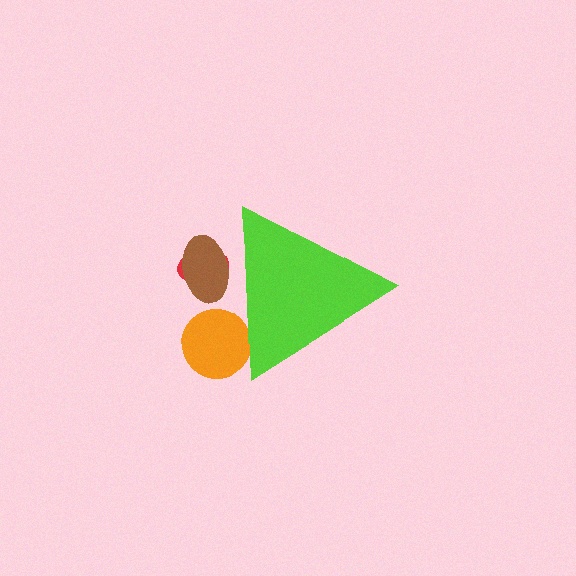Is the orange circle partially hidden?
Yes, the orange circle is partially hidden behind the lime triangle.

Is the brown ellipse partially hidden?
Yes, the brown ellipse is partially hidden behind the lime triangle.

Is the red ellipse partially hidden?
Yes, the red ellipse is partially hidden behind the lime triangle.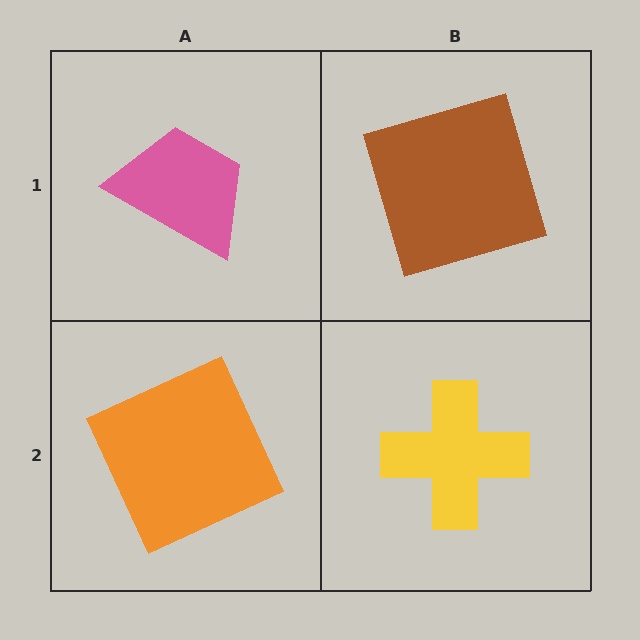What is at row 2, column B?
A yellow cross.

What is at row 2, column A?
An orange square.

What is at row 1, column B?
A brown square.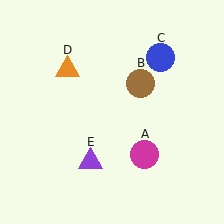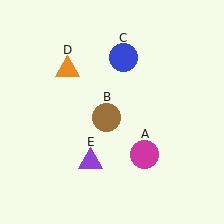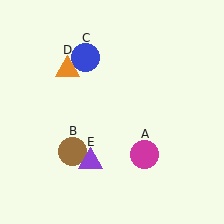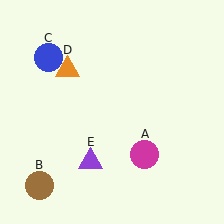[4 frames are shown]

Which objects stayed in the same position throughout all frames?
Magenta circle (object A) and orange triangle (object D) and purple triangle (object E) remained stationary.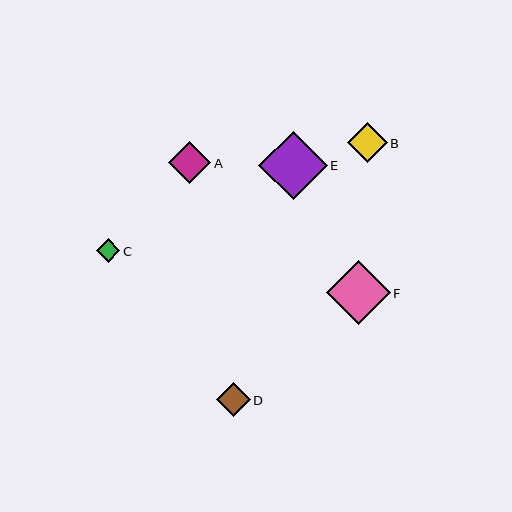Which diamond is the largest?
Diamond E is the largest with a size of approximately 69 pixels.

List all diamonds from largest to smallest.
From largest to smallest: E, F, A, B, D, C.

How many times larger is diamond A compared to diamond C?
Diamond A is approximately 1.8 times the size of diamond C.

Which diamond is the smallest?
Diamond C is the smallest with a size of approximately 23 pixels.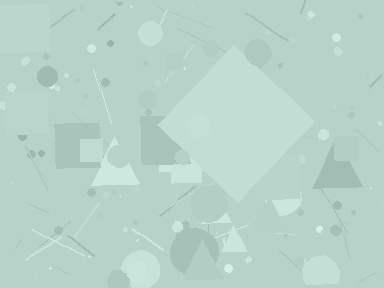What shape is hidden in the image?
A diamond is hidden in the image.